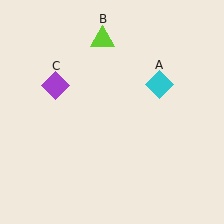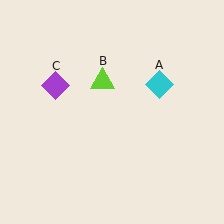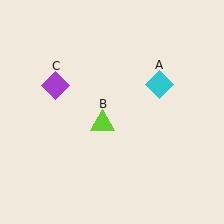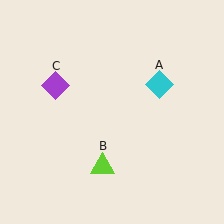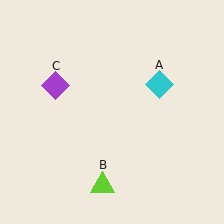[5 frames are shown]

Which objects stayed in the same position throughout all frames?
Cyan diamond (object A) and purple diamond (object C) remained stationary.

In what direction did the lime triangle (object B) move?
The lime triangle (object B) moved down.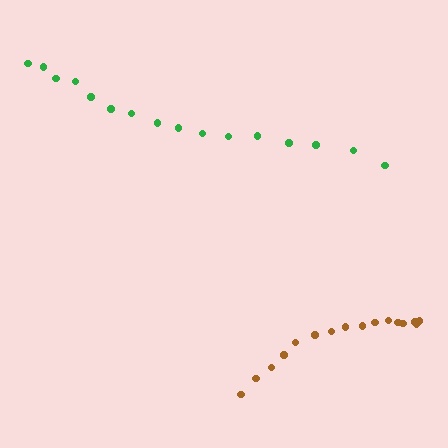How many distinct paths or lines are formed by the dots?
There are 2 distinct paths.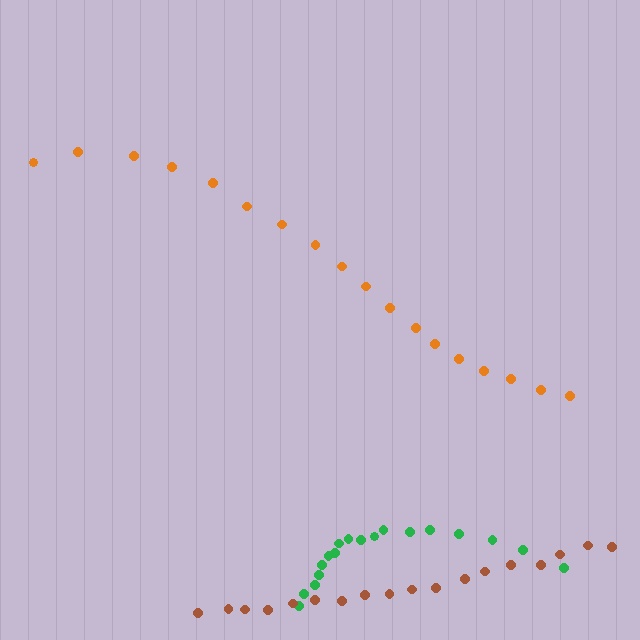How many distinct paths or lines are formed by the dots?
There are 3 distinct paths.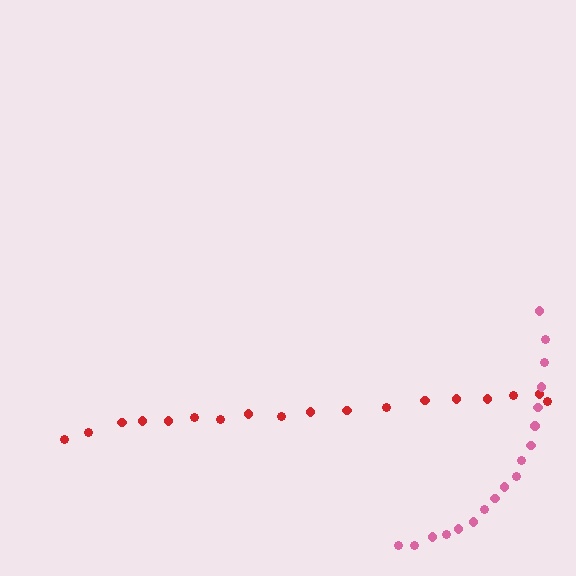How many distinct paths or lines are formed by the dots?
There are 2 distinct paths.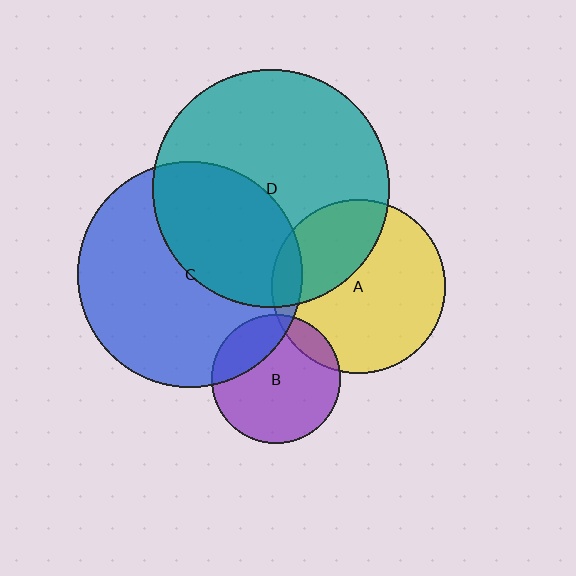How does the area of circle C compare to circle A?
Approximately 1.7 times.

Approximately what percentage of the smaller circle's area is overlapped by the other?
Approximately 25%.